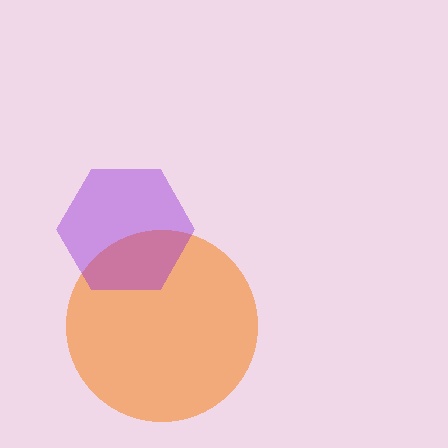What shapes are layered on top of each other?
The layered shapes are: an orange circle, a purple hexagon.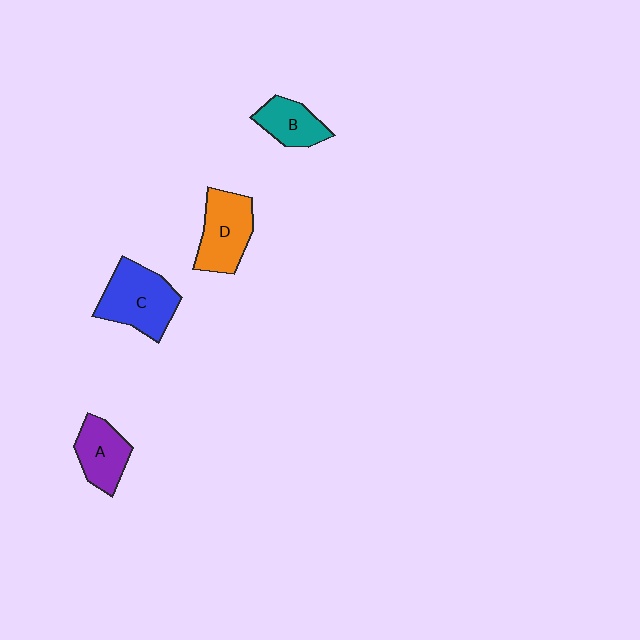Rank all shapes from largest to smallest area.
From largest to smallest: C (blue), D (orange), A (purple), B (teal).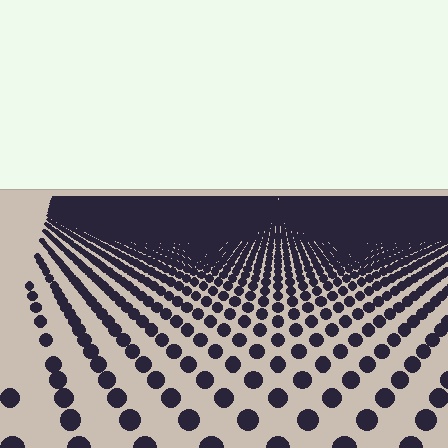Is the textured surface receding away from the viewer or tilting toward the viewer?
The surface is receding away from the viewer. Texture elements get smaller and denser toward the top.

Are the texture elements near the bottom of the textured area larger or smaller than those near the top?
Larger. Near the bottom, elements are closer to the viewer and appear at a bigger on-screen size.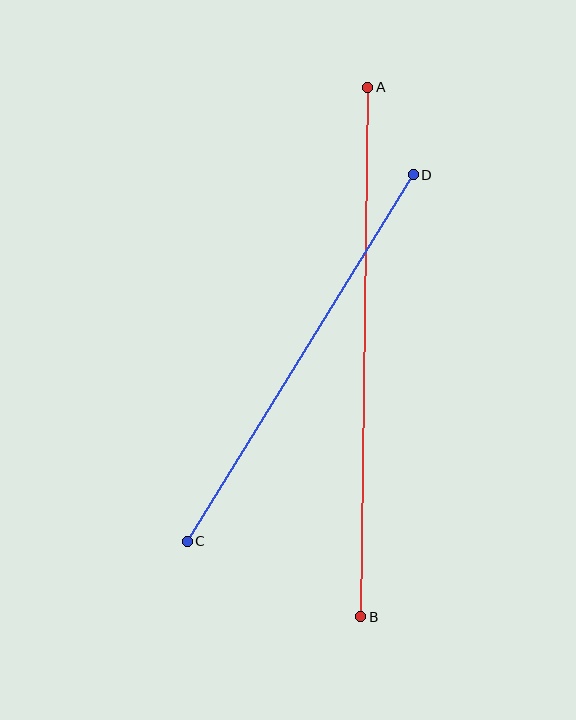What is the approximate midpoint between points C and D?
The midpoint is at approximately (300, 358) pixels.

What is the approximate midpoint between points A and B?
The midpoint is at approximately (364, 352) pixels.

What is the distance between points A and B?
The distance is approximately 529 pixels.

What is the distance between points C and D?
The distance is approximately 431 pixels.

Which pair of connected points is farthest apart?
Points A and B are farthest apart.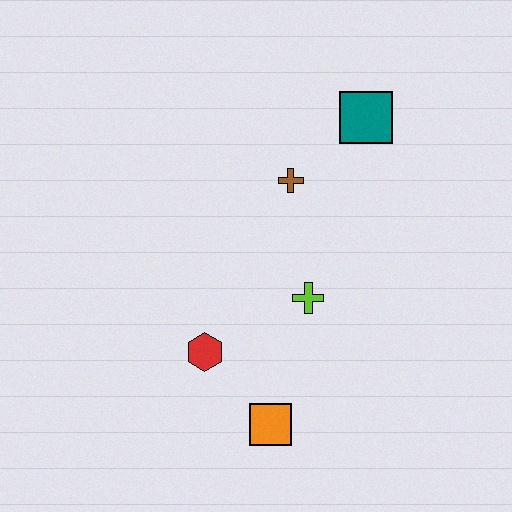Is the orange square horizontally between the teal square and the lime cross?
No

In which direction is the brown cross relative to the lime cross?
The brown cross is above the lime cross.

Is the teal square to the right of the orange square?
Yes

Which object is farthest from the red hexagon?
The teal square is farthest from the red hexagon.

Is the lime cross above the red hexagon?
Yes